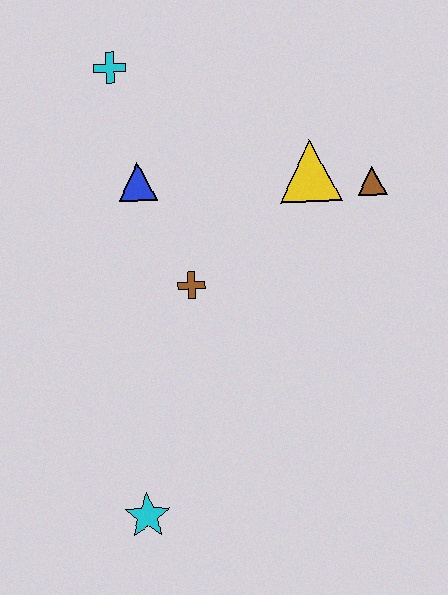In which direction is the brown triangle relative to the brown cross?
The brown triangle is to the right of the brown cross.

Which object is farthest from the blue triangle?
The cyan star is farthest from the blue triangle.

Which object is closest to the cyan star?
The brown cross is closest to the cyan star.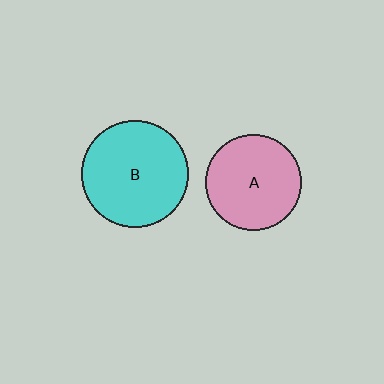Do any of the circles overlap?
No, none of the circles overlap.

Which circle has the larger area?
Circle B (cyan).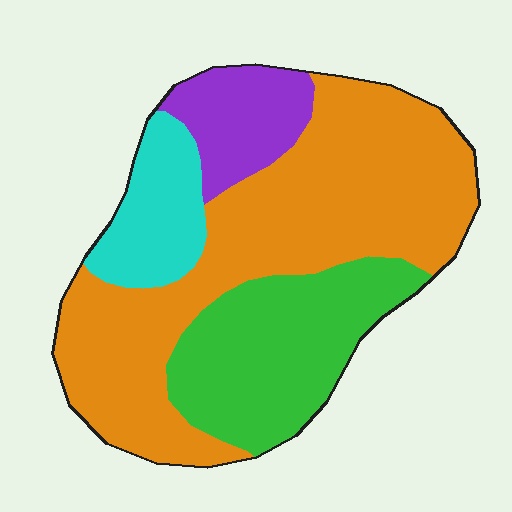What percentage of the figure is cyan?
Cyan takes up about one eighth (1/8) of the figure.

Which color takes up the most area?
Orange, at roughly 50%.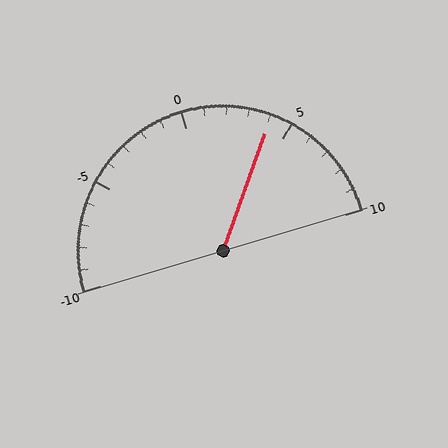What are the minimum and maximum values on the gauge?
The gauge ranges from -10 to 10.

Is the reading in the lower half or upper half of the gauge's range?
The reading is in the upper half of the range (-10 to 10).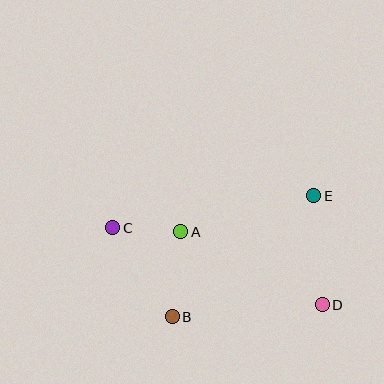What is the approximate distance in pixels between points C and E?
The distance between C and E is approximately 204 pixels.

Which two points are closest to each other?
Points A and C are closest to each other.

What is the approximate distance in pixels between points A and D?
The distance between A and D is approximately 159 pixels.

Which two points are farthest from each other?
Points C and D are farthest from each other.